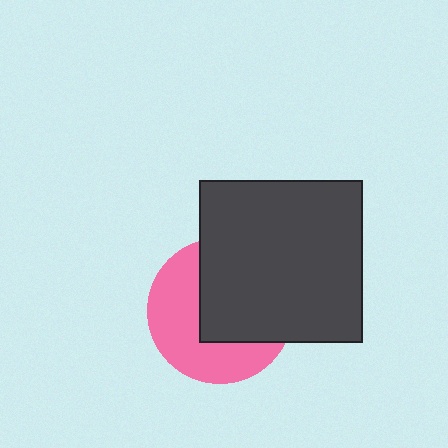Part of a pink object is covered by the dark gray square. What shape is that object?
It is a circle.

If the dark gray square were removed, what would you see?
You would see the complete pink circle.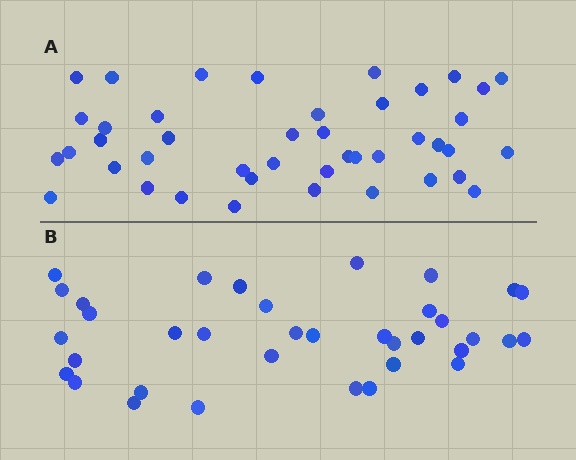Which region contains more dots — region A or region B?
Region A (the top region) has more dots.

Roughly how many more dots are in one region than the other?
Region A has roughly 8 or so more dots than region B.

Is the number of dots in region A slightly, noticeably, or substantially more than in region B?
Region A has only slightly more — the two regions are fairly close. The ratio is roughly 1.2 to 1.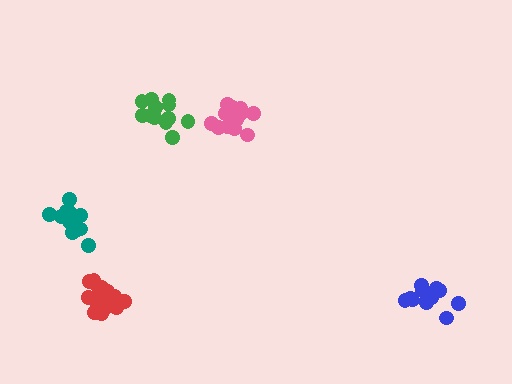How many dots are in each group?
Group 1: 15 dots, Group 2: 13 dots, Group 3: 16 dots, Group 4: 14 dots, Group 5: 14 dots (72 total).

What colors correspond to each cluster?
The clusters are colored: teal, green, red, blue, pink.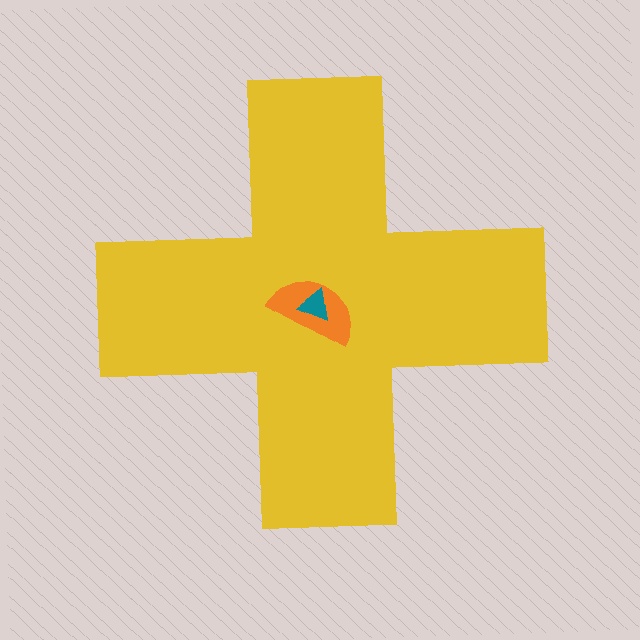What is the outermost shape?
The yellow cross.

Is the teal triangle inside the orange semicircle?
Yes.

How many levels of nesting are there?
3.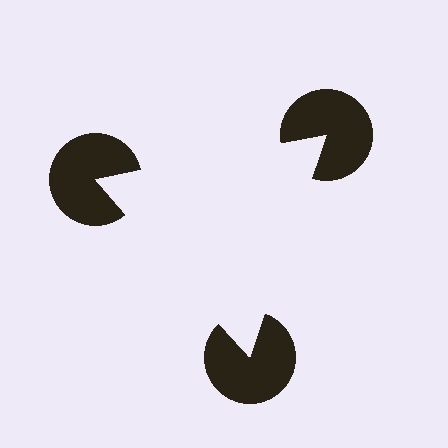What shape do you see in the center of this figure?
An illusory triangle — its edges are inferred from the aligned wedge cuts in the pac-man discs, not physically drawn.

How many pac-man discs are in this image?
There are 3 — one at each vertex of the illusory triangle.